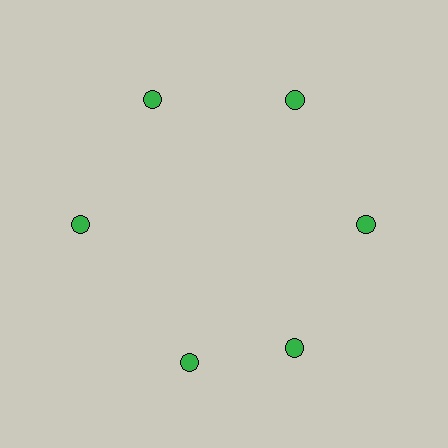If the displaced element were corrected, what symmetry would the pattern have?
It would have 6-fold rotational symmetry — the pattern would map onto itself every 60 degrees.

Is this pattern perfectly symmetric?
No. The 6 green circles are arranged in a ring, but one element near the 7 o'clock position is rotated out of alignment along the ring, breaking the 6-fold rotational symmetry.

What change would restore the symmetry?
The symmetry would be restored by rotating it back into even spacing with its neighbors so that all 6 circles sit at equal angles and equal distance from the center.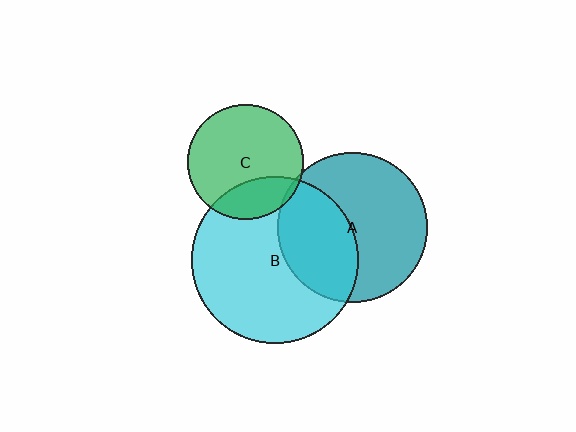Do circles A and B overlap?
Yes.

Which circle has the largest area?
Circle B (cyan).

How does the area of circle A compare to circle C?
Approximately 1.7 times.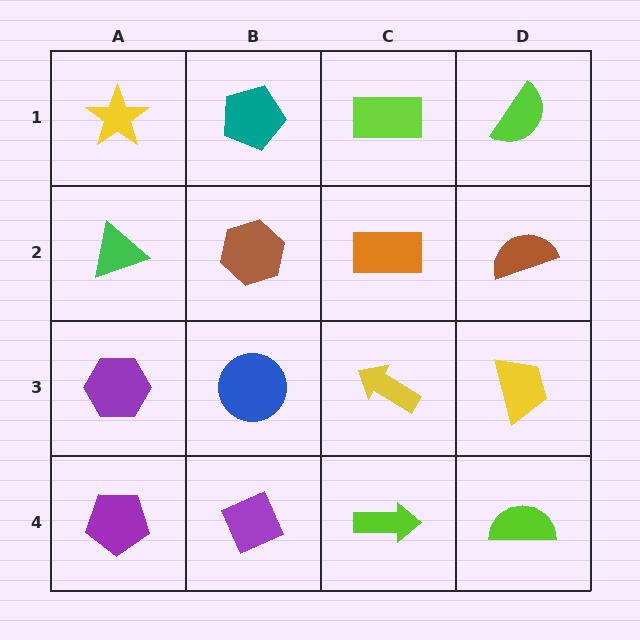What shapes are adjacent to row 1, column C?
An orange rectangle (row 2, column C), a teal pentagon (row 1, column B), a lime semicircle (row 1, column D).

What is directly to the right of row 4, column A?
A purple diamond.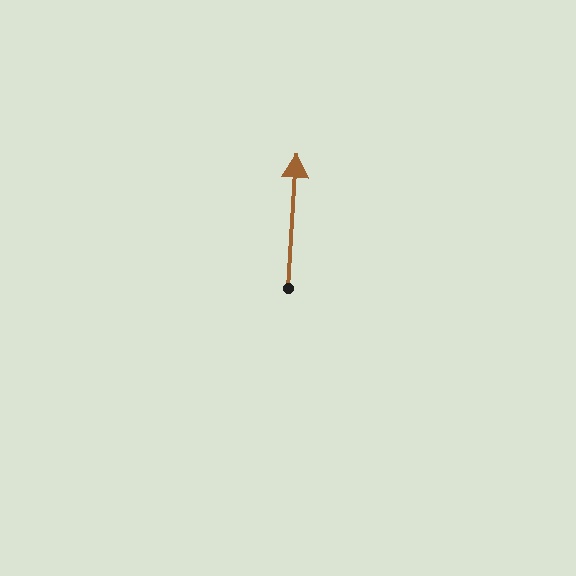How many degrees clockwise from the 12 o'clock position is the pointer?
Approximately 3 degrees.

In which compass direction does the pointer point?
North.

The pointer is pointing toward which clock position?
Roughly 12 o'clock.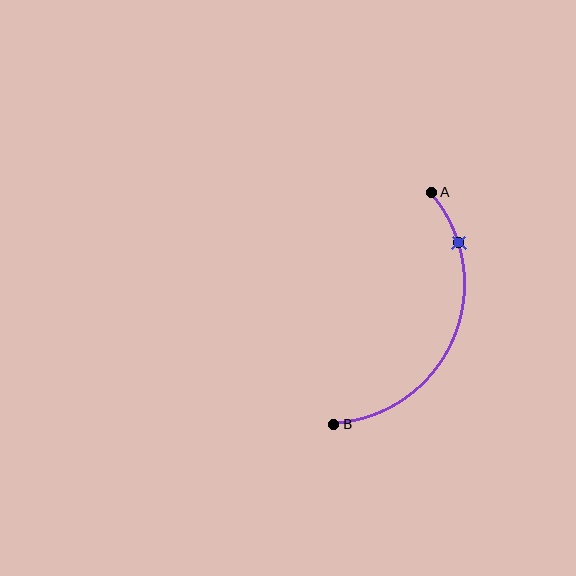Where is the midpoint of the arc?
The arc midpoint is the point on the curve farthest from the straight line joining A and B. It sits to the right of that line.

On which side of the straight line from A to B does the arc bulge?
The arc bulges to the right of the straight line connecting A and B.